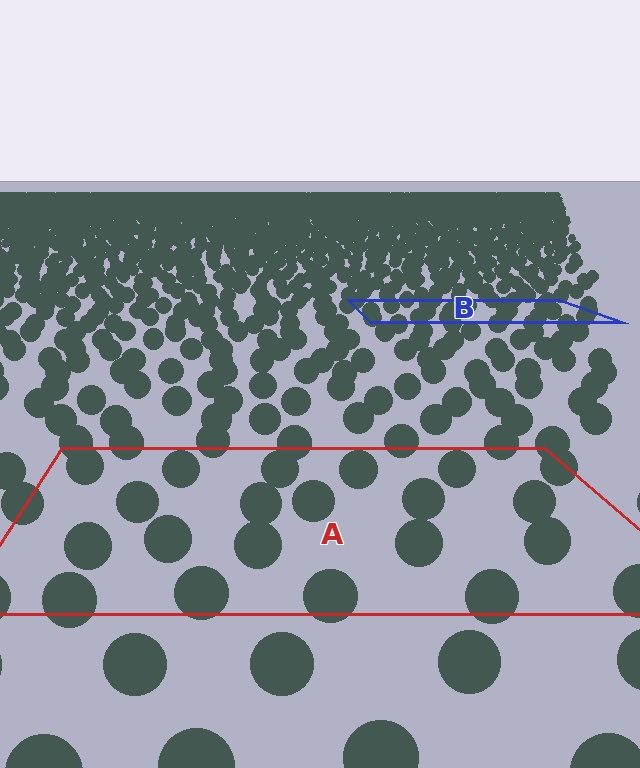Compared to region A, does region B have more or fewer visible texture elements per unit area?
Region B has more texture elements per unit area — they are packed more densely because it is farther away.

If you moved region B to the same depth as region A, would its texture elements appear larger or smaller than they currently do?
They would appear larger. At a closer depth, the same texture elements are projected at a bigger on-screen size.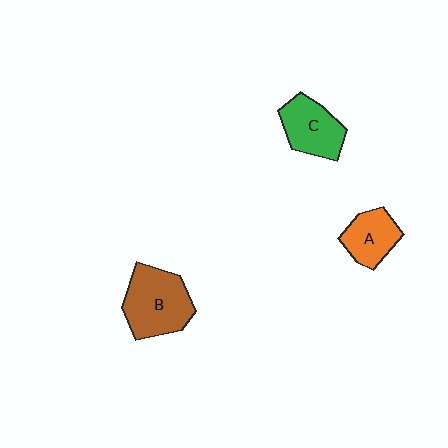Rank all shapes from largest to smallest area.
From largest to smallest: B (brown), C (green), A (orange).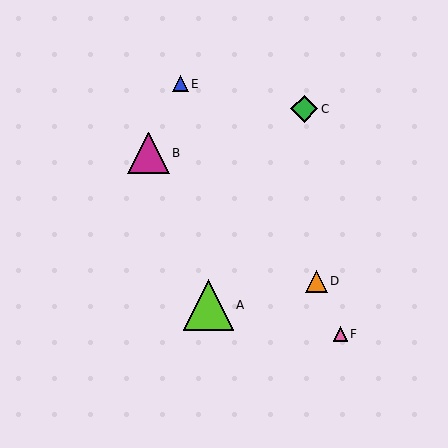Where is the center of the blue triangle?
The center of the blue triangle is at (180, 84).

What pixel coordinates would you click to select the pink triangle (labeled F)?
Click at (340, 334) to select the pink triangle F.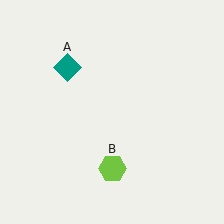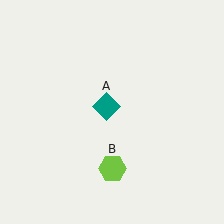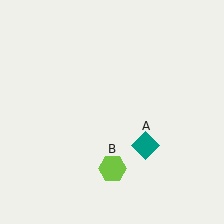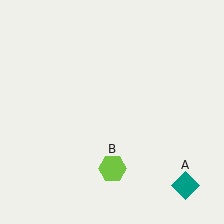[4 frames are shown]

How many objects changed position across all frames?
1 object changed position: teal diamond (object A).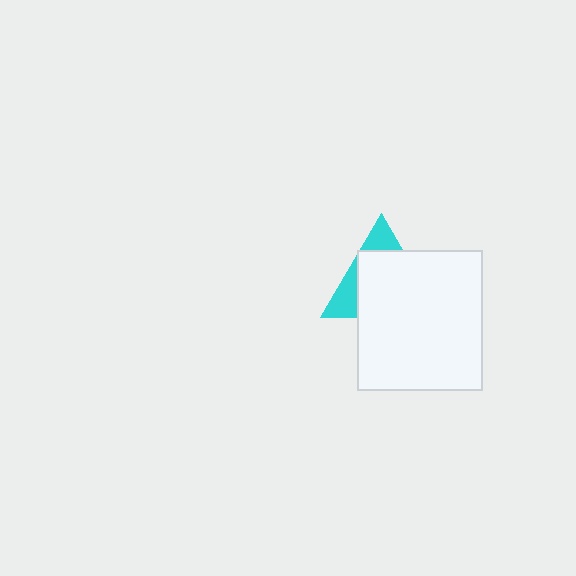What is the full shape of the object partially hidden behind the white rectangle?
The partially hidden object is a cyan triangle.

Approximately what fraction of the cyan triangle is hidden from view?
Roughly 69% of the cyan triangle is hidden behind the white rectangle.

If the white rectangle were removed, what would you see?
You would see the complete cyan triangle.